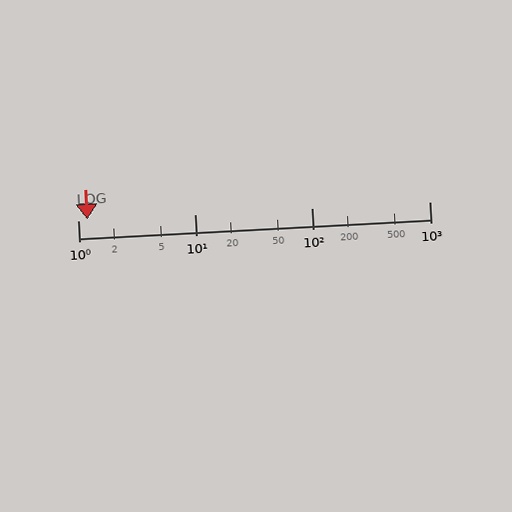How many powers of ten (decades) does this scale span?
The scale spans 3 decades, from 1 to 1000.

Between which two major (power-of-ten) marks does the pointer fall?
The pointer is between 1 and 10.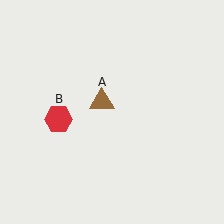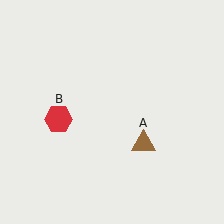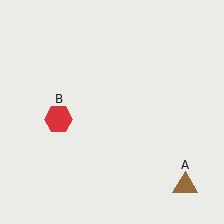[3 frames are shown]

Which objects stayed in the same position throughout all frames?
Red hexagon (object B) remained stationary.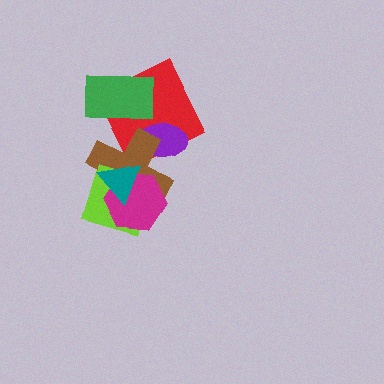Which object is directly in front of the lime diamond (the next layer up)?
The magenta hexagon is directly in front of the lime diamond.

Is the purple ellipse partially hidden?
Yes, it is partially covered by another shape.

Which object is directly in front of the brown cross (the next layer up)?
The lime diamond is directly in front of the brown cross.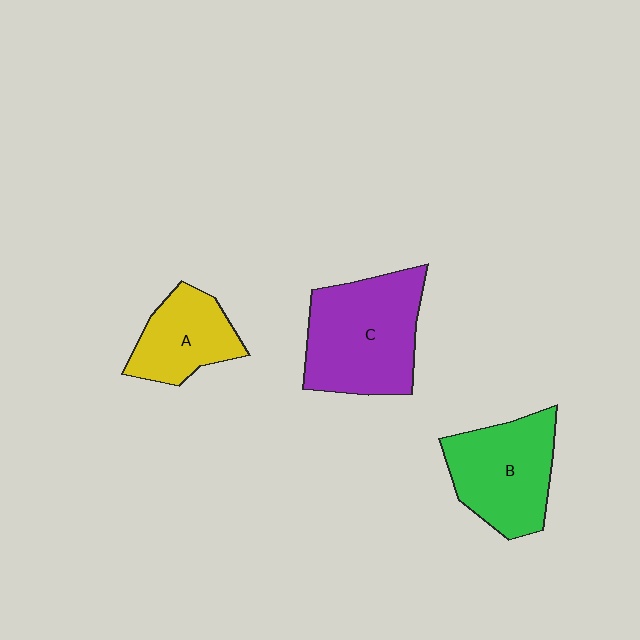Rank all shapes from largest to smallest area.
From largest to smallest: C (purple), B (green), A (yellow).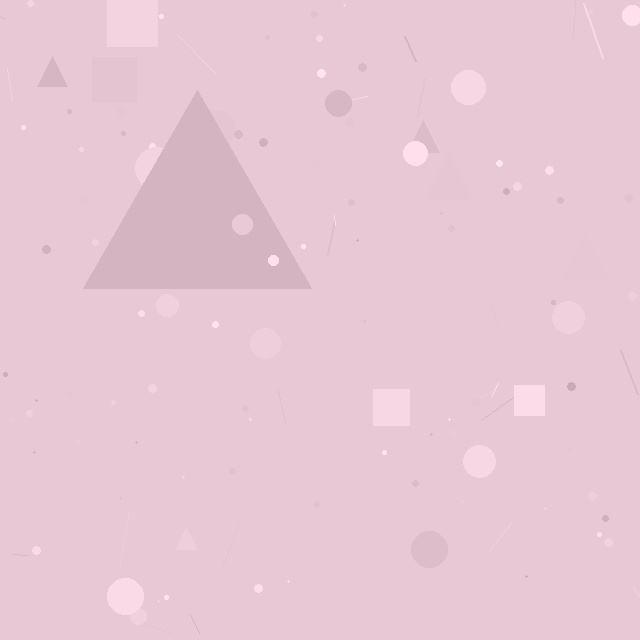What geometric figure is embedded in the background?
A triangle is embedded in the background.